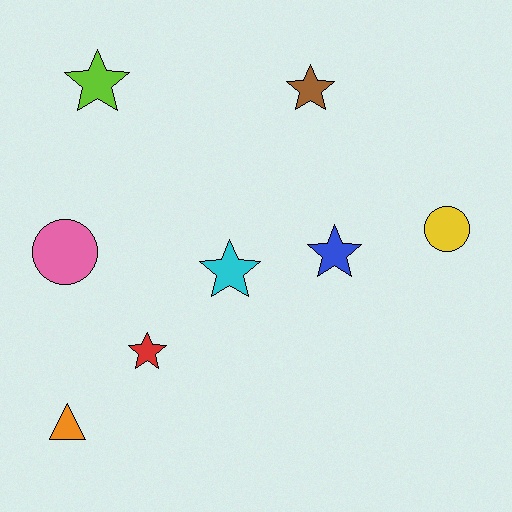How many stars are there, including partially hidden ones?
There are 5 stars.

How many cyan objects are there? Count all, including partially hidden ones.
There is 1 cyan object.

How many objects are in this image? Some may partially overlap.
There are 8 objects.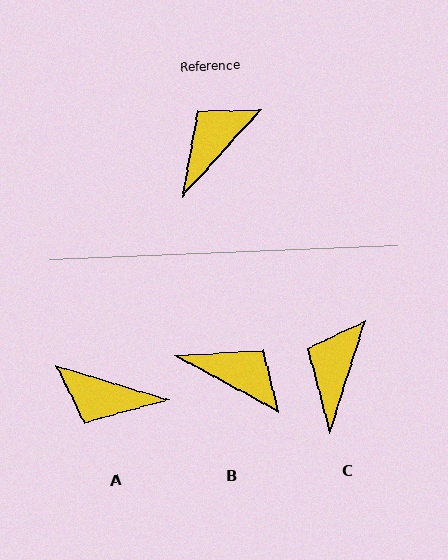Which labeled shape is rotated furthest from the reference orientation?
A, about 116 degrees away.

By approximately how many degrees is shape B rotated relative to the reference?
Approximately 76 degrees clockwise.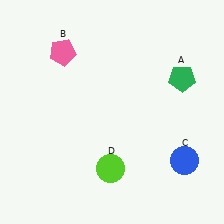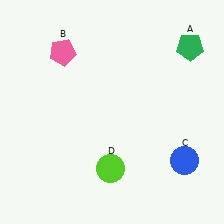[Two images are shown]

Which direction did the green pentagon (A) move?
The green pentagon (A) moved up.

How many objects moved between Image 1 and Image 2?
1 object moved between the two images.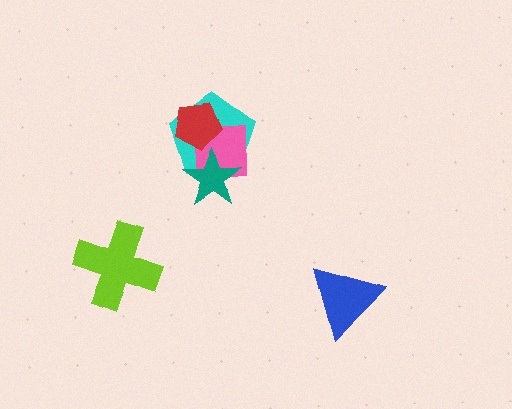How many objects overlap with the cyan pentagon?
3 objects overlap with the cyan pentagon.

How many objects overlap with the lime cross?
0 objects overlap with the lime cross.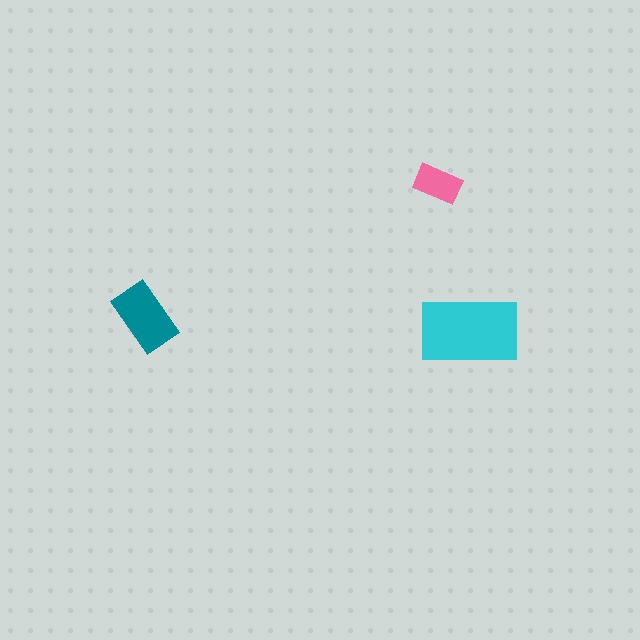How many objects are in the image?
There are 3 objects in the image.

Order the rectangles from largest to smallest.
the cyan one, the teal one, the pink one.